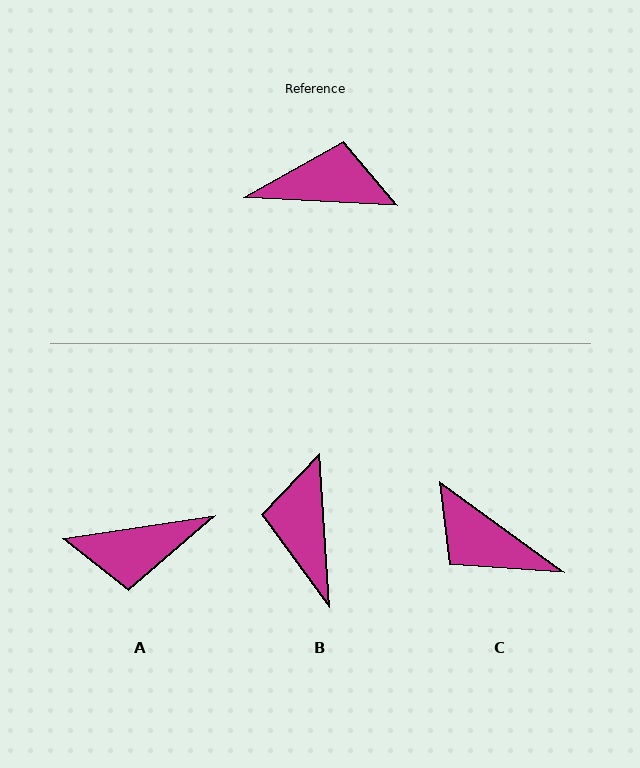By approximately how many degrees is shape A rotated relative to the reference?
Approximately 169 degrees clockwise.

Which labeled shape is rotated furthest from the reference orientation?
A, about 169 degrees away.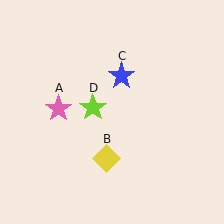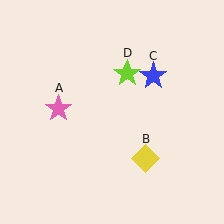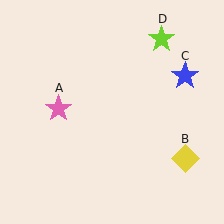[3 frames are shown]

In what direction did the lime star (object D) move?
The lime star (object D) moved up and to the right.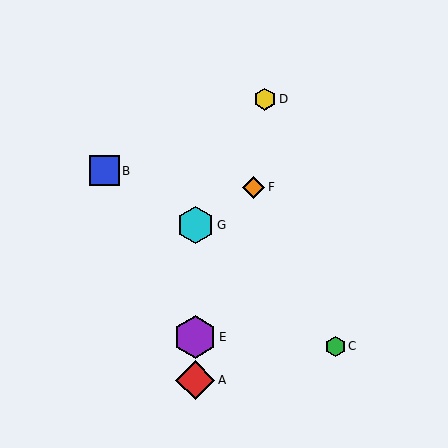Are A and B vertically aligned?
No, A is at x≈195 and B is at x≈104.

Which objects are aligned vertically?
Objects A, E, G are aligned vertically.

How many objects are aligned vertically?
3 objects (A, E, G) are aligned vertically.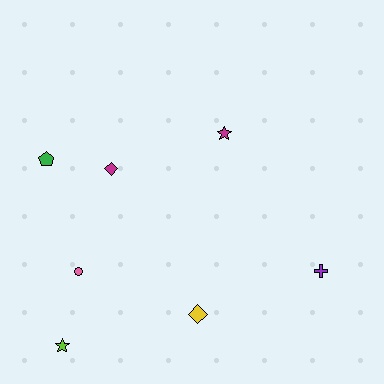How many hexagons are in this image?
There are no hexagons.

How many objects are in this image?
There are 7 objects.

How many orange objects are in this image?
There are no orange objects.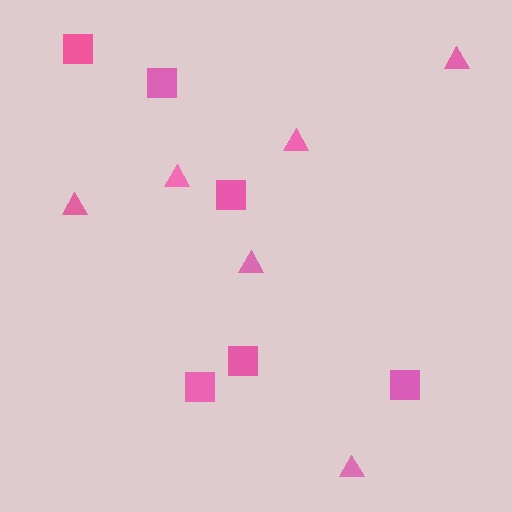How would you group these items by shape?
There are 2 groups: one group of triangles (6) and one group of squares (6).